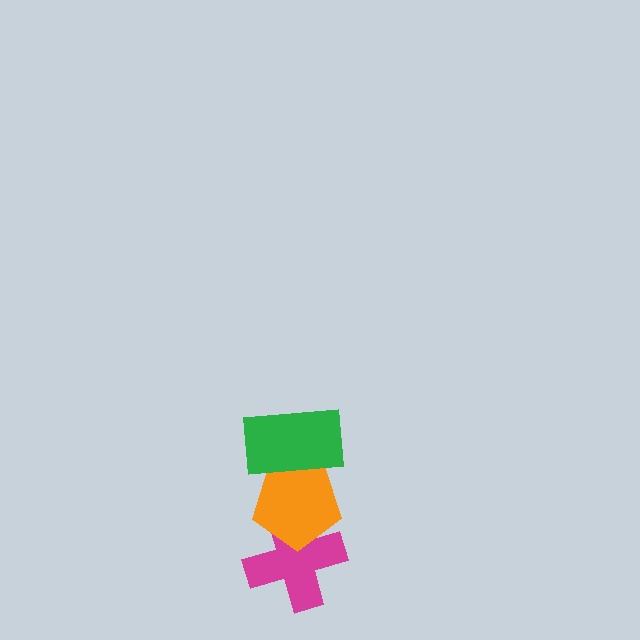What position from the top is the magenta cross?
The magenta cross is 3rd from the top.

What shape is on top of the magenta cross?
The orange pentagon is on top of the magenta cross.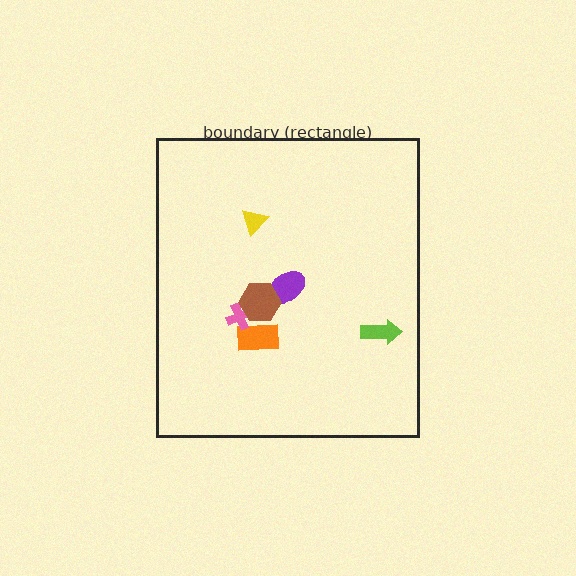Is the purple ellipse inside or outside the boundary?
Inside.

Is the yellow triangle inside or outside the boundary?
Inside.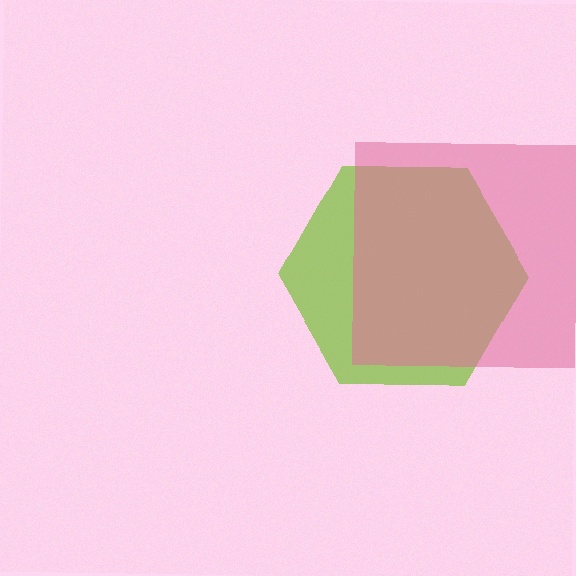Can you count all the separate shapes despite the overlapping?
Yes, there are 2 separate shapes.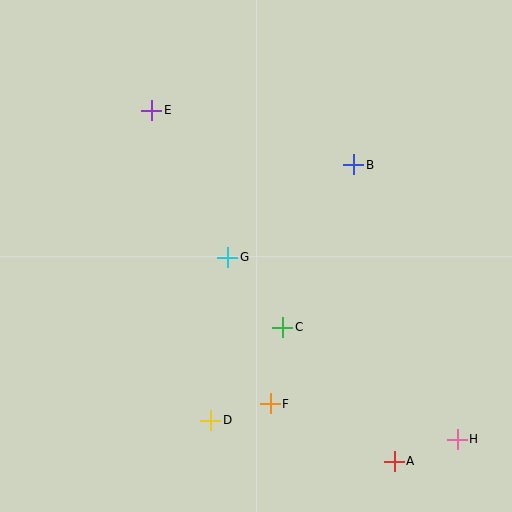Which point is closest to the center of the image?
Point G at (228, 257) is closest to the center.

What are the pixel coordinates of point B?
Point B is at (354, 165).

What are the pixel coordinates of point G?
Point G is at (228, 257).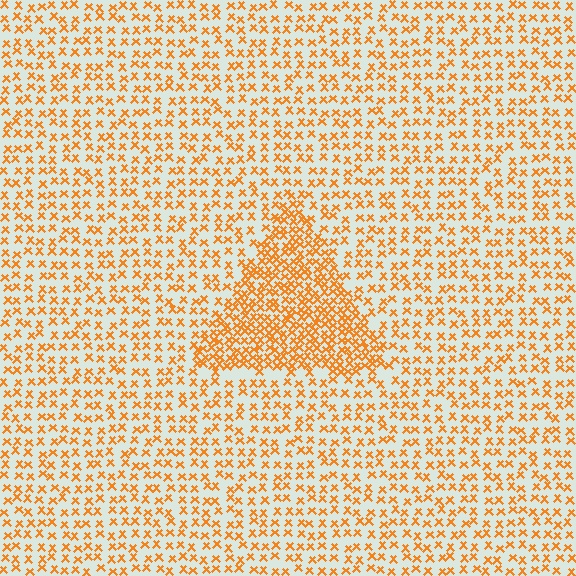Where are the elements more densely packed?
The elements are more densely packed inside the triangle boundary.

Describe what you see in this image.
The image contains small orange elements arranged at two different densities. A triangle-shaped region is visible where the elements are more densely packed than the surrounding area.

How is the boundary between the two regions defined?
The boundary is defined by a change in element density (approximately 2.1x ratio). All elements are the same color, size, and shape.